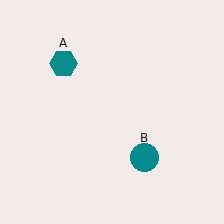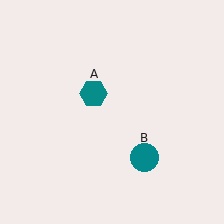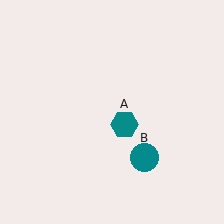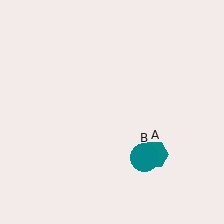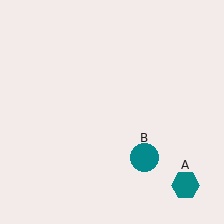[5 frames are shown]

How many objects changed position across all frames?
1 object changed position: teal hexagon (object A).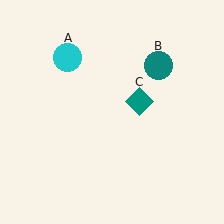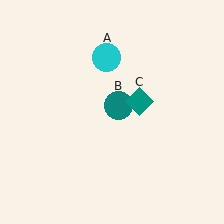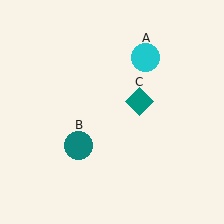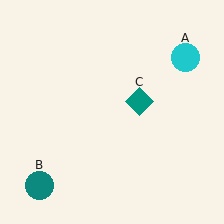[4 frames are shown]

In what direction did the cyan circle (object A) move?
The cyan circle (object A) moved right.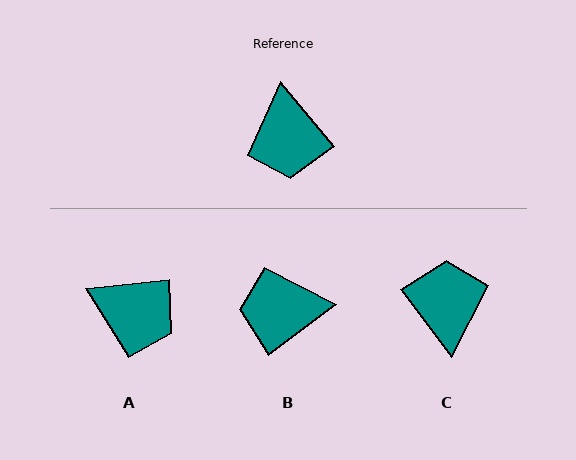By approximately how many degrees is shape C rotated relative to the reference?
Approximately 177 degrees counter-clockwise.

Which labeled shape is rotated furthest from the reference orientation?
C, about 177 degrees away.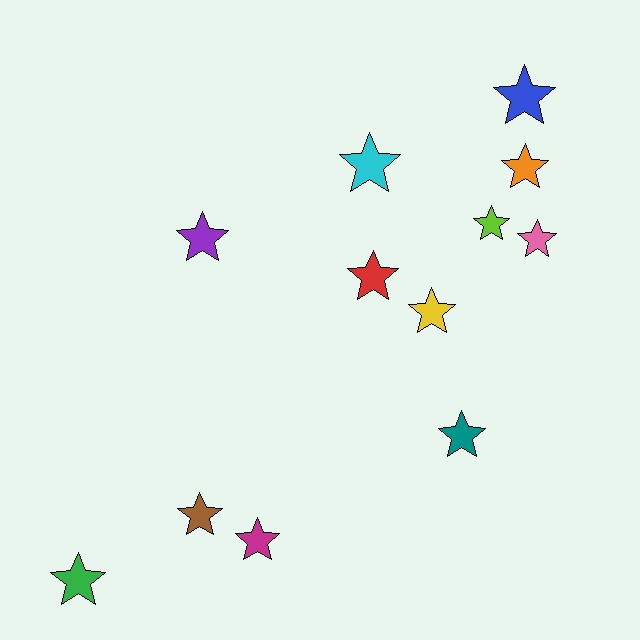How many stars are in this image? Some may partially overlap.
There are 12 stars.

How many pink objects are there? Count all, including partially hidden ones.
There is 1 pink object.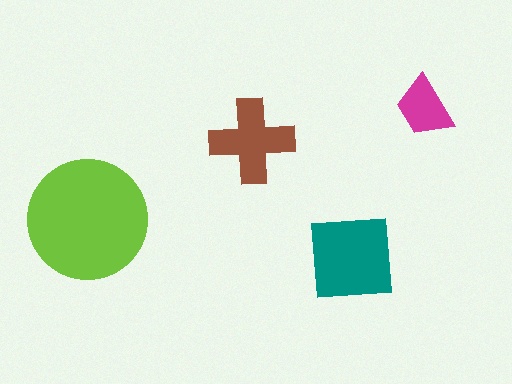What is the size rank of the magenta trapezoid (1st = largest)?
4th.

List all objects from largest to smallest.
The lime circle, the teal square, the brown cross, the magenta trapezoid.